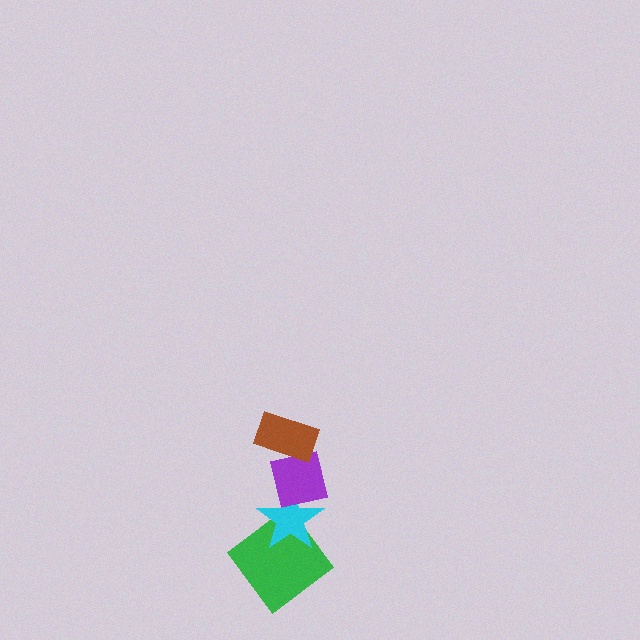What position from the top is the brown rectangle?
The brown rectangle is 1st from the top.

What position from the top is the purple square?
The purple square is 2nd from the top.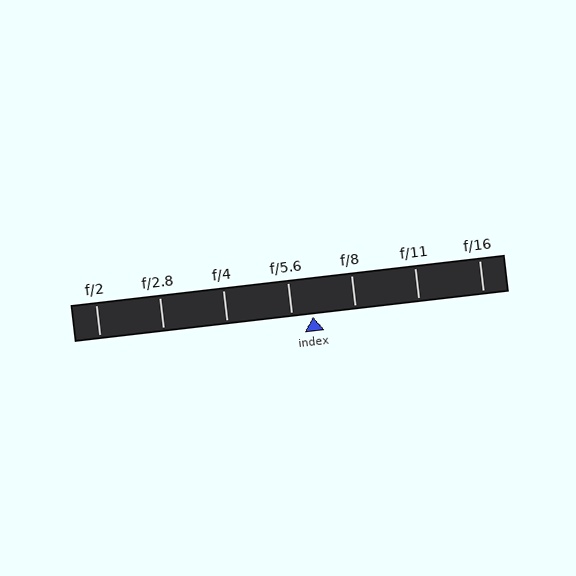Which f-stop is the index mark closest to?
The index mark is closest to f/5.6.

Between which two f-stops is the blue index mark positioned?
The index mark is between f/5.6 and f/8.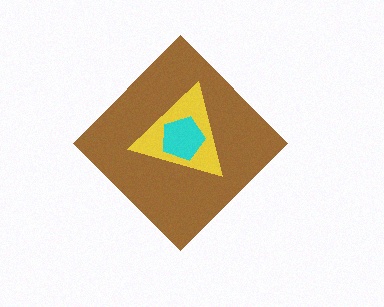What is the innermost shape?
The cyan pentagon.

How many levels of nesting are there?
3.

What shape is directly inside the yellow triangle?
The cyan pentagon.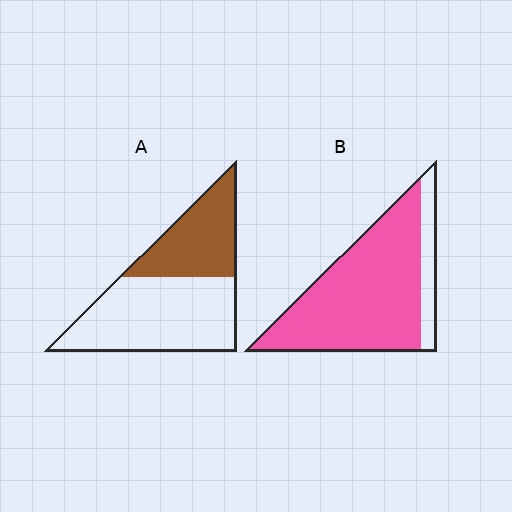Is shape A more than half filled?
No.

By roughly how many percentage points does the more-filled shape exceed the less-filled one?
By roughly 45 percentage points (B over A).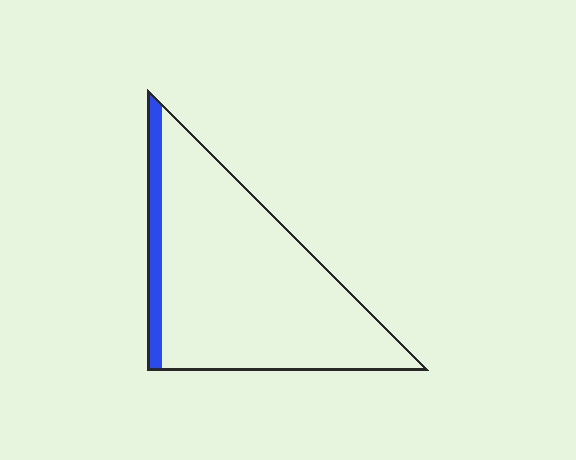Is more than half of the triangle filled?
No.